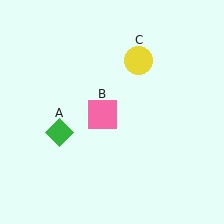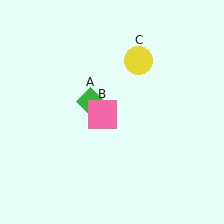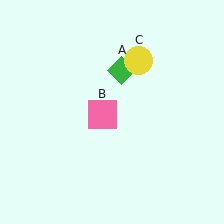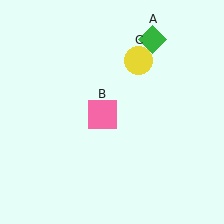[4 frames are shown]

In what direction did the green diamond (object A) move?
The green diamond (object A) moved up and to the right.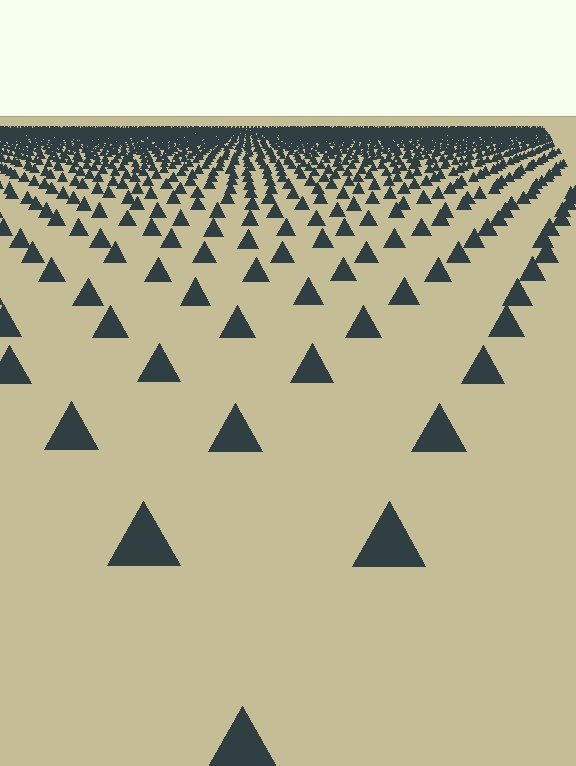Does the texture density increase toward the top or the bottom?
Density increases toward the top.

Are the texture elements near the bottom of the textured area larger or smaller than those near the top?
Larger. Near the bottom, elements are closer to the viewer and appear at a bigger on-screen size.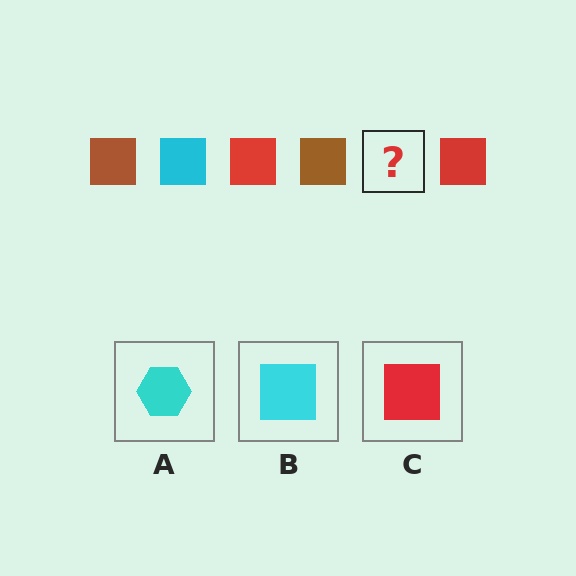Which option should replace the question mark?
Option B.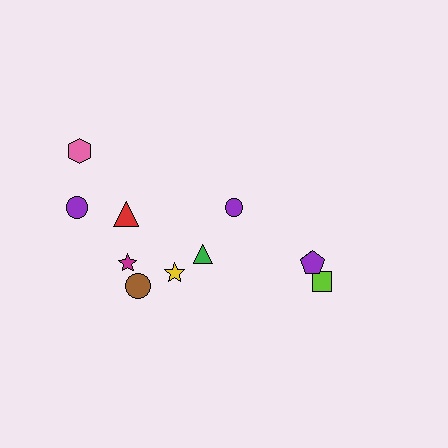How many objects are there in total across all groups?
There are 11 objects.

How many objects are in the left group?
There are 7 objects.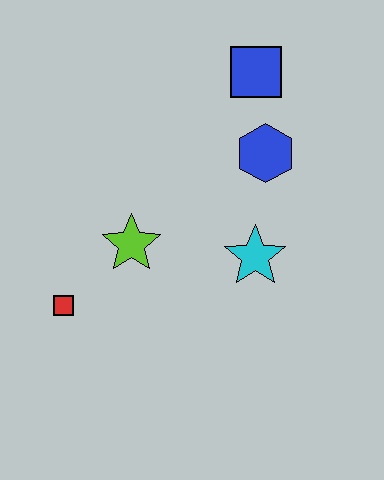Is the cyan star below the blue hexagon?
Yes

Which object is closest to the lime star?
The red square is closest to the lime star.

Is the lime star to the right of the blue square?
No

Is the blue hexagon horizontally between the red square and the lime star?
No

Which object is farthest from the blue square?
The red square is farthest from the blue square.